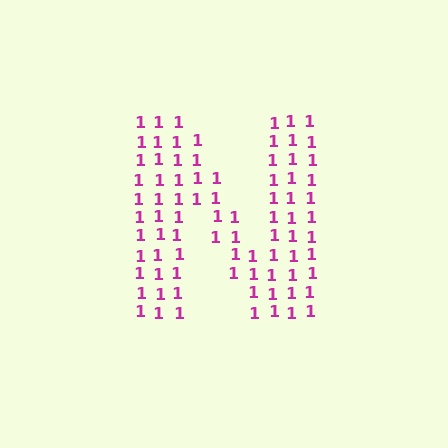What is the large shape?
The large shape is the letter N.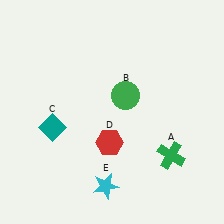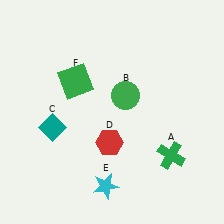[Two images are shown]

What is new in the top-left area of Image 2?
A green square (F) was added in the top-left area of Image 2.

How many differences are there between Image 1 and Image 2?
There is 1 difference between the two images.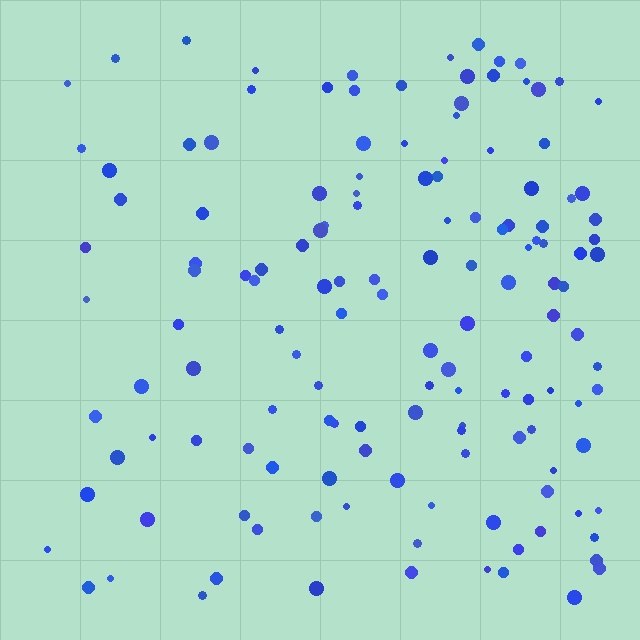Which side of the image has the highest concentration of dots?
The right.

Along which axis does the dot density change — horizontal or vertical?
Horizontal.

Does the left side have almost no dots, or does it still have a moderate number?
Still a moderate number, just noticeably fewer than the right.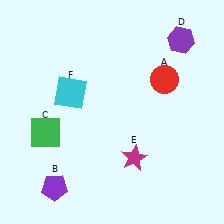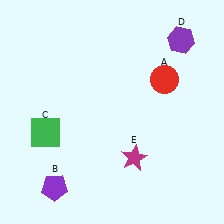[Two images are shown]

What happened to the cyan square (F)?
The cyan square (F) was removed in Image 2. It was in the top-left area of Image 1.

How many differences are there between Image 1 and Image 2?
There is 1 difference between the two images.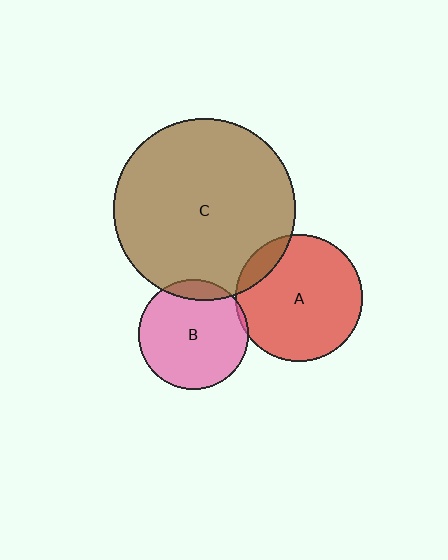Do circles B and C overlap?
Yes.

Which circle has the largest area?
Circle C (brown).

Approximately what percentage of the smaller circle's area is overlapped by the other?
Approximately 10%.